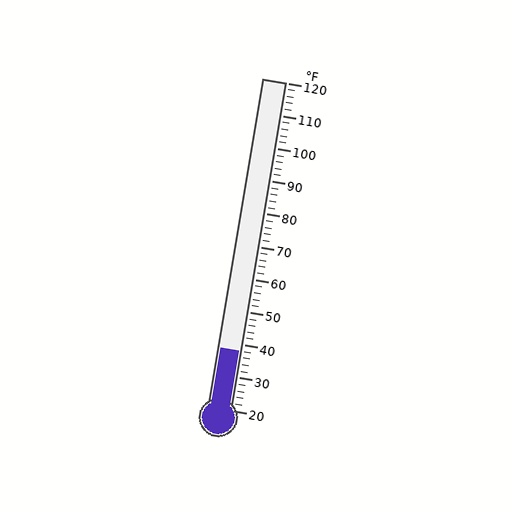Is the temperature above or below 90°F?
The temperature is below 90°F.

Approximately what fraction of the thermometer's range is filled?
The thermometer is filled to approximately 20% of its range.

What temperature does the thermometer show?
The thermometer shows approximately 38°F.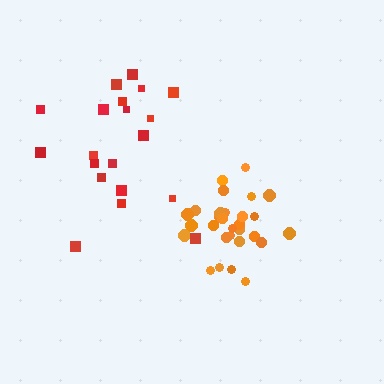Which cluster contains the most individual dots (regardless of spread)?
Orange (30).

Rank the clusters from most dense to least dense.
orange, red.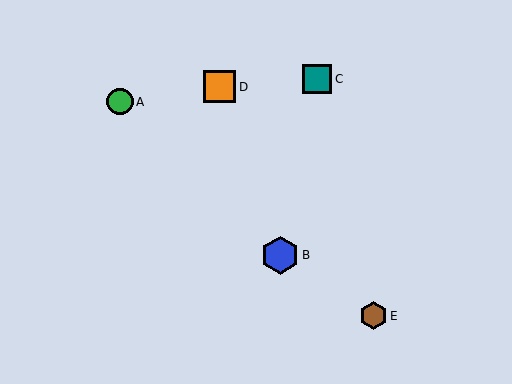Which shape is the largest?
The blue hexagon (labeled B) is the largest.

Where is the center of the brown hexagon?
The center of the brown hexagon is at (373, 316).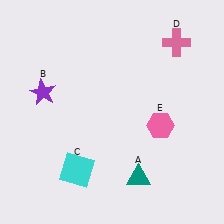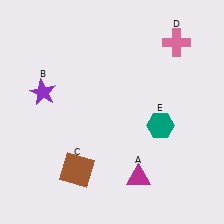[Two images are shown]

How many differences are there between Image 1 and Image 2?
There are 3 differences between the two images.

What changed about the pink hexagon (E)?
In Image 1, E is pink. In Image 2, it changed to teal.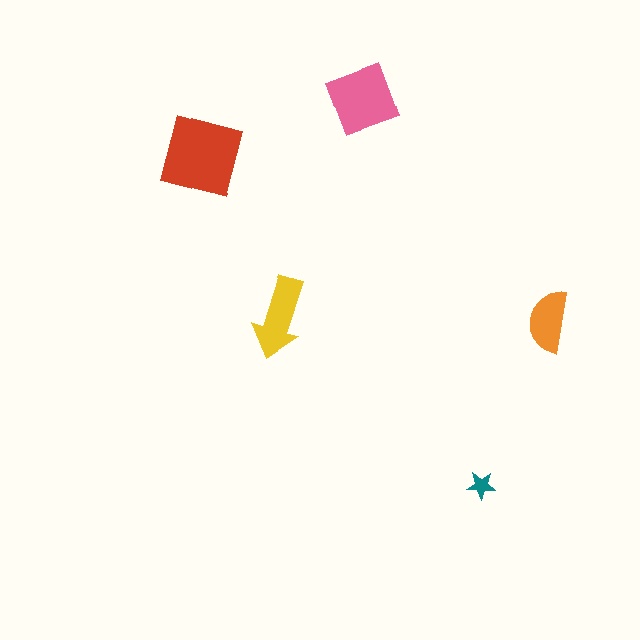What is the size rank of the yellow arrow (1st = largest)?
3rd.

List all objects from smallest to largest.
The teal star, the orange semicircle, the yellow arrow, the pink diamond, the red square.